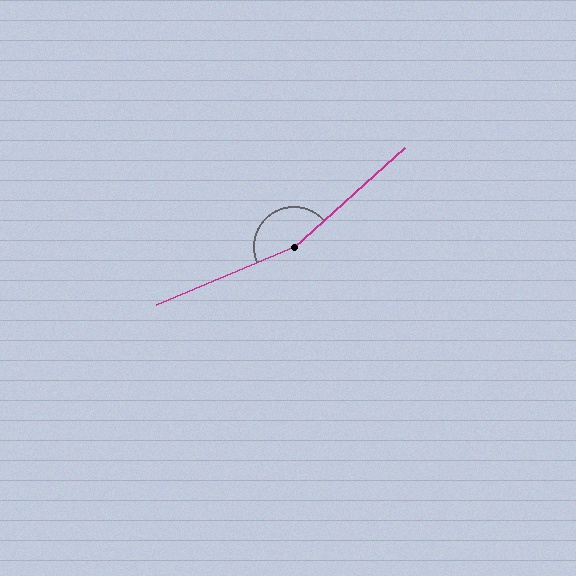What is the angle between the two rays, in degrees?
Approximately 161 degrees.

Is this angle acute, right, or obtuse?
It is obtuse.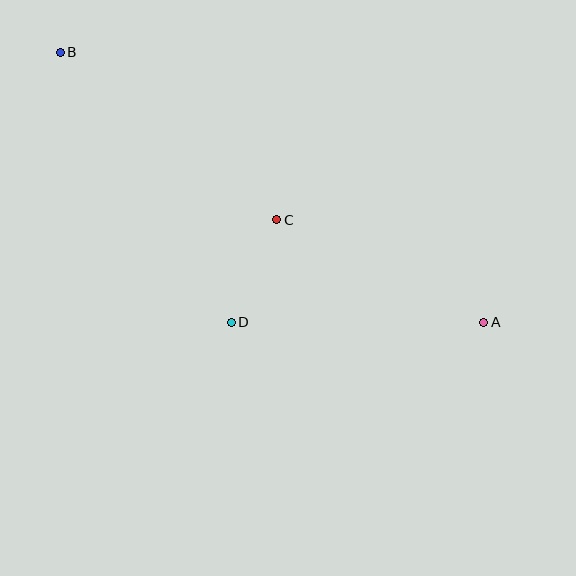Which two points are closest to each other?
Points C and D are closest to each other.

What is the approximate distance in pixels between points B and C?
The distance between B and C is approximately 274 pixels.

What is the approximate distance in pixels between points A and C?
The distance between A and C is approximately 231 pixels.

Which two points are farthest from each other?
Points A and B are farthest from each other.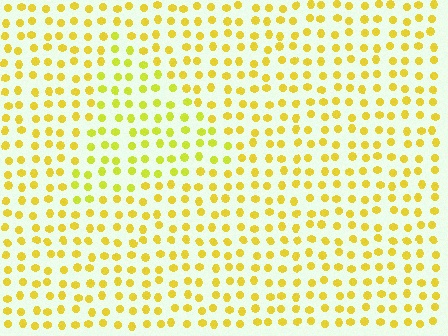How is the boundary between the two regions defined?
The boundary is defined purely by a slight shift in hue (about 17 degrees). Spacing, size, and orientation are identical on both sides.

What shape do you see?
I see a triangle.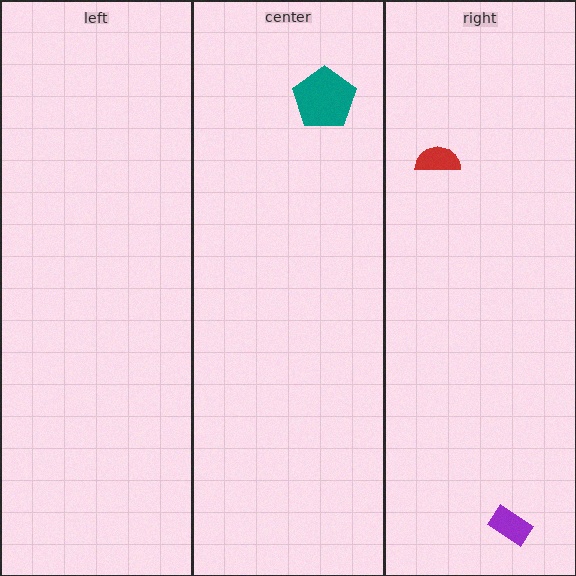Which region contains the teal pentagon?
The center region.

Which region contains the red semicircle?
The right region.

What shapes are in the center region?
The teal pentagon.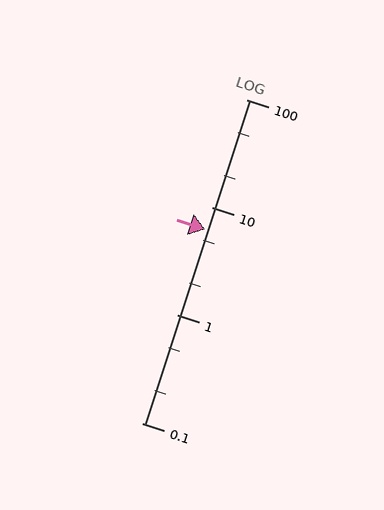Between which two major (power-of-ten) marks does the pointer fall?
The pointer is between 1 and 10.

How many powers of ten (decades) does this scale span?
The scale spans 3 decades, from 0.1 to 100.